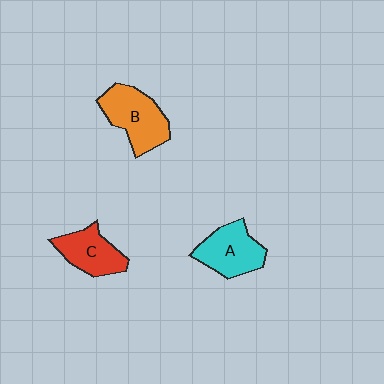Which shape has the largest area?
Shape B (orange).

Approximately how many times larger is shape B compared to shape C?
Approximately 1.3 times.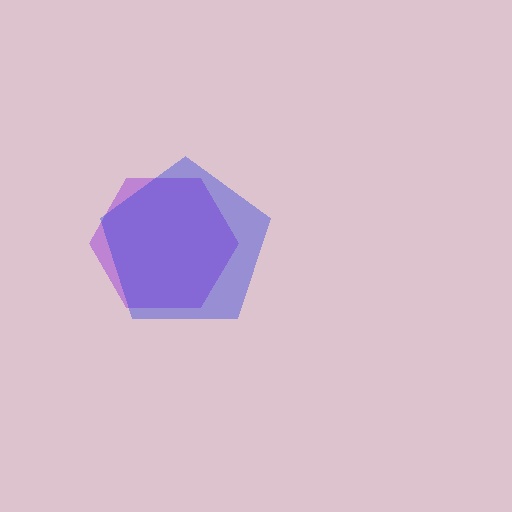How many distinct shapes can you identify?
There are 2 distinct shapes: a purple hexagon, a blue pentagon.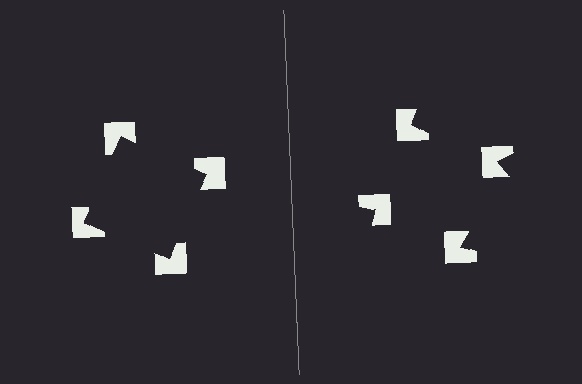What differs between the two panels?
The notched squares are positioned identically on both sides; only the wedge orientations differ. On the left they align to a square; on the right they are misaligned.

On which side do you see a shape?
An illusory square appears on the left side. On the right side the wedge cuts are rotated, so no coherent shape forms.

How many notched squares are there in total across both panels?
8 — 4 on each side.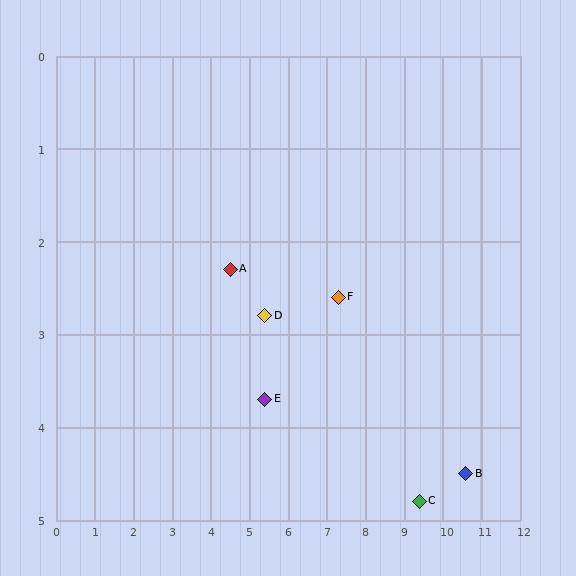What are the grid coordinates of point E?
Point E is at approximately (5.4, 3.7).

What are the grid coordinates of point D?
Point D is at approximately (5.4, 2.8).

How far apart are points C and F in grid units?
Points C and F are about 3.0 grid units apart.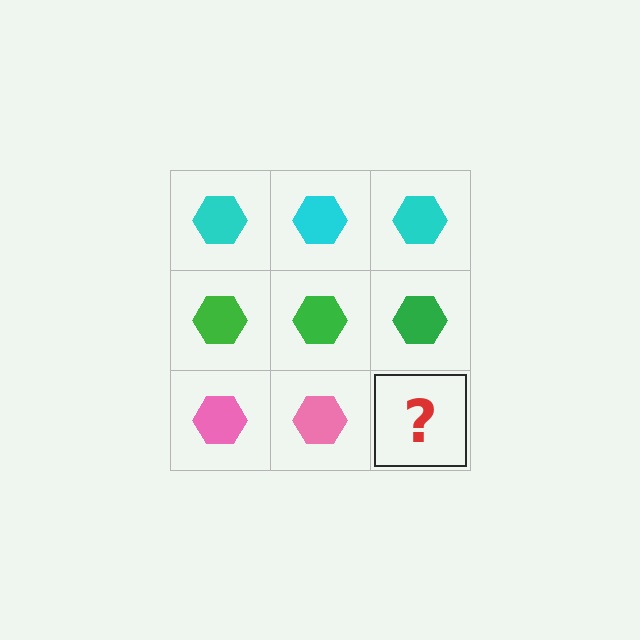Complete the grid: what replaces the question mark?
The question mark should be replaced with a pink hexagon.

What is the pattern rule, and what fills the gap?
The rule is that each row has a consistent color. The gap should be filled with a pink hexagon.